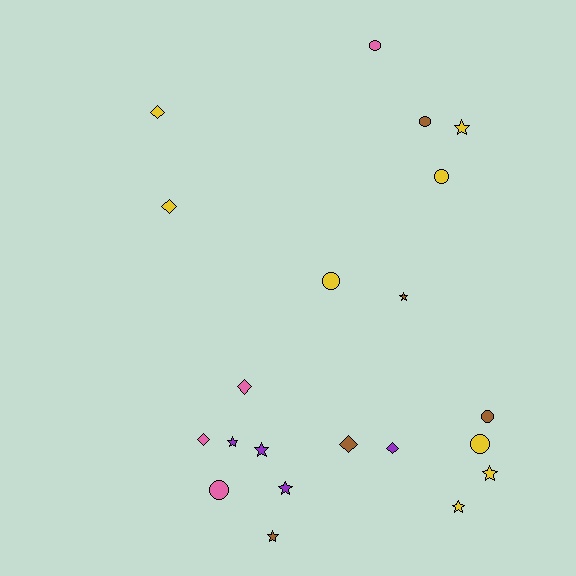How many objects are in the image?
There are 21 objects.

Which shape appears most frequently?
Star, with 8 objects.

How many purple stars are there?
There are 3 purple stars.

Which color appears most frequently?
Yellow, with 8 objects.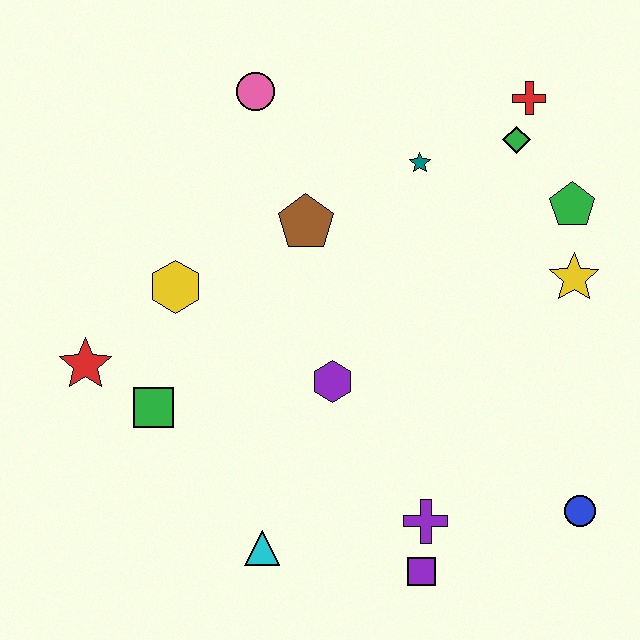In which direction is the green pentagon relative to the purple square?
The green pentagon is above the purple square.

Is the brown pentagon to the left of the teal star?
Yes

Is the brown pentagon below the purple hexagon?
No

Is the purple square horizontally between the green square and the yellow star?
Yes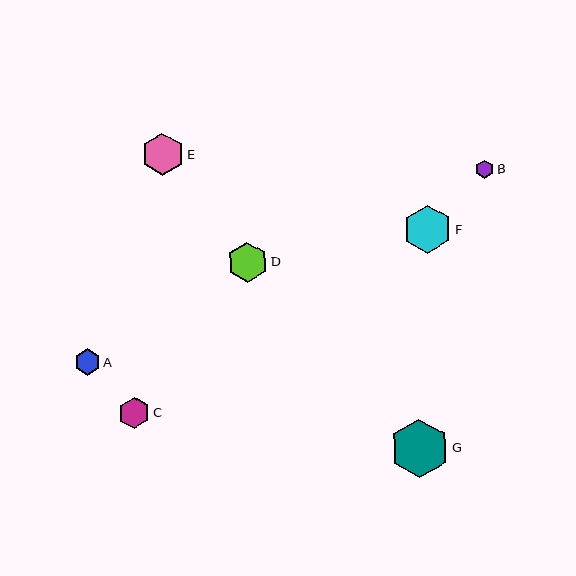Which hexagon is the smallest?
Hexagon B is the smallest with a size of approximately 18 pixels.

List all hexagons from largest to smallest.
From largest to smallest: G, F, E, D, C, A, B.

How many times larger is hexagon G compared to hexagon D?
Hexagon G is approximately 1.4 times the size of hexagon D.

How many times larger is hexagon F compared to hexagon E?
Hexagon F is approximately 1.1 times the size of hexagon E.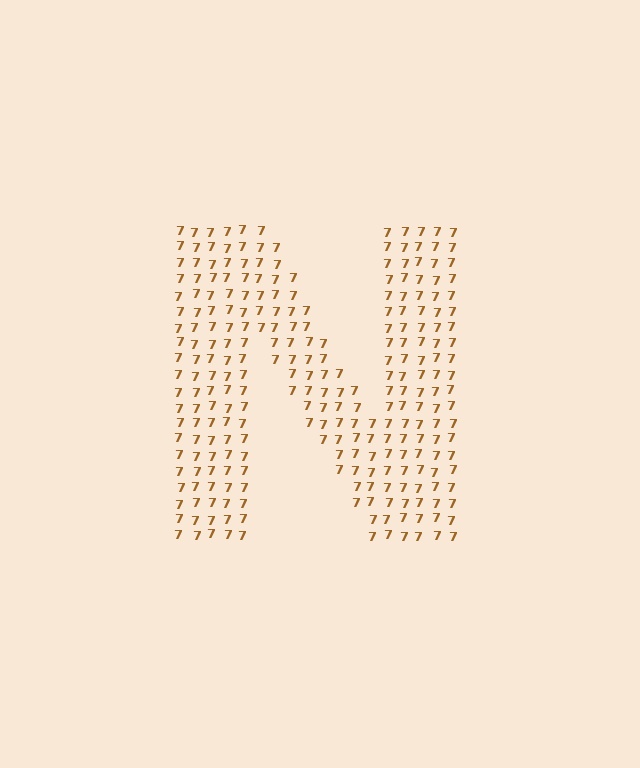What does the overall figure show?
The overall figure shows the letter N.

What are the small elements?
The small elements are digit 7's.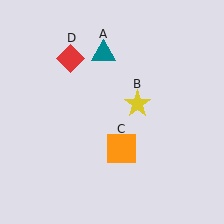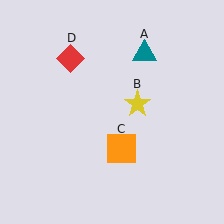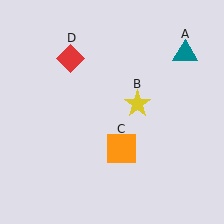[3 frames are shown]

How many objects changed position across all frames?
1 object changed position: teal triangle (object A).